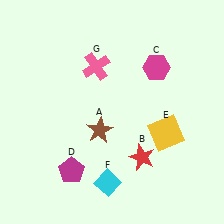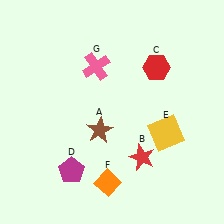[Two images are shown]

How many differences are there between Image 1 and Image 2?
There are 2 differences between the two images.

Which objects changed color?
C changed from magenta to red. F changed from cyan to orange.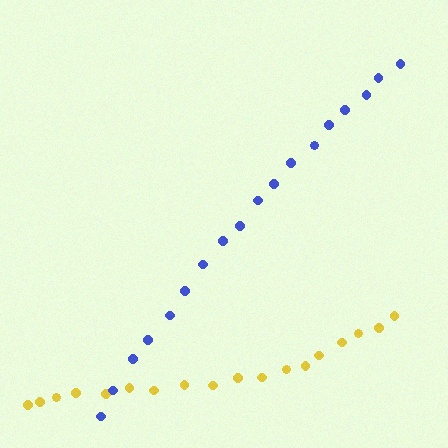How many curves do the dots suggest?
There are 2 distinct paths.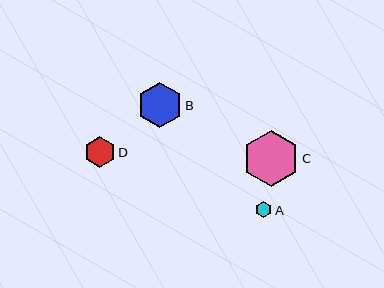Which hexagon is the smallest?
Hexagon A is the smallest with a size of approximately 16 pixels.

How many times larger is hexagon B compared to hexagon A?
Hexagon B is approximately 2.8 times the size of hexagon A.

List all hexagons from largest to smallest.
From largest to smallest: C, B, D, A.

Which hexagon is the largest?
Hexagon C is the largest with a size of approximately 56 pixels.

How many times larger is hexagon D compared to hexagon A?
Hexagon D is approximately 1.9 times the size of hexagon A.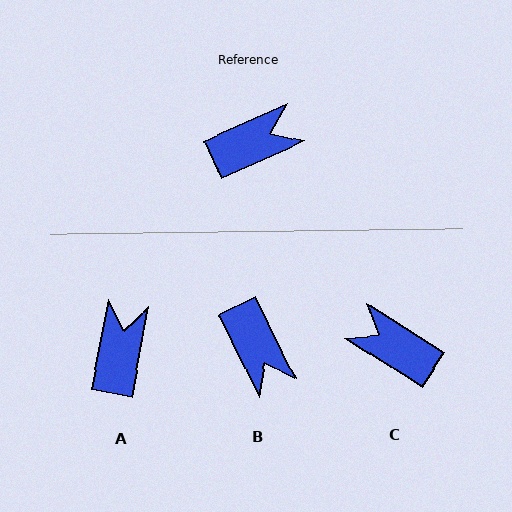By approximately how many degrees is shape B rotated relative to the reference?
Approximately 88 degrees clockwise.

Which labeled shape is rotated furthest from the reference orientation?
C, about 123 degrees away.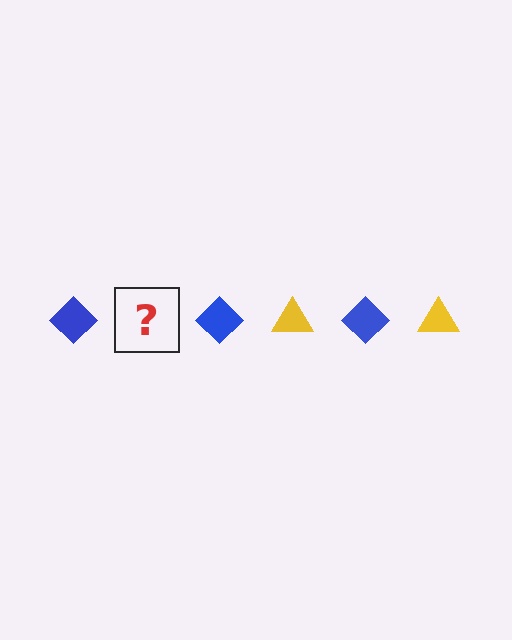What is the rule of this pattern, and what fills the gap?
The rule is that the pattern alternates between blue diamond and yellow triangle. The gap should be filled with a yellow triangle.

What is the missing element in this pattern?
The missing element is a yellow triangle.